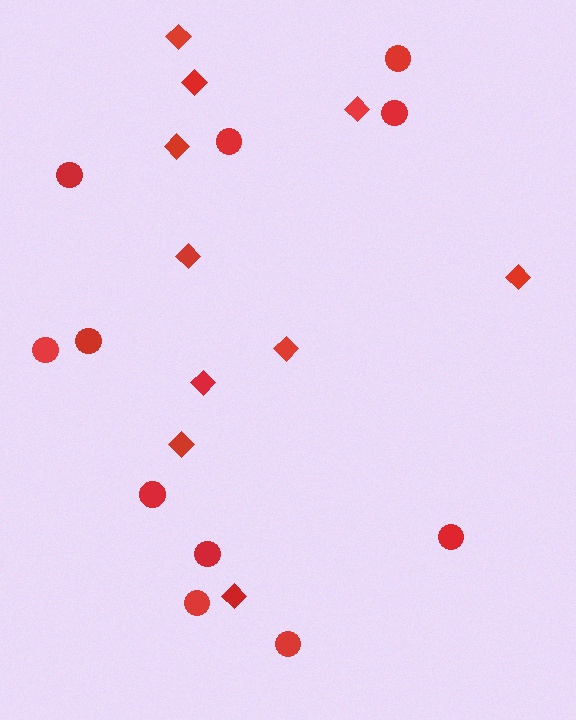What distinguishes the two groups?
There are 2 groups: one group of circles (11) and one group of diamonds (10).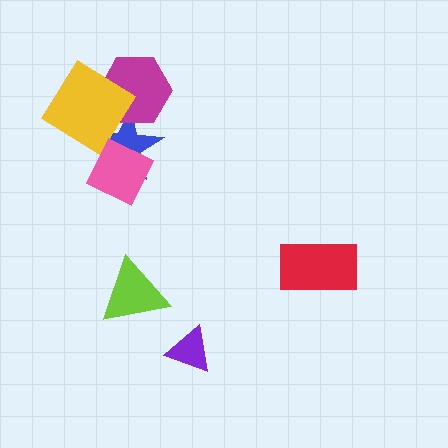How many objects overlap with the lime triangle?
0 objects overlap with the lime triangle.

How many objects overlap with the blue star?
3 objects overlap with the blue star.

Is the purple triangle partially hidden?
No, no other shape covers it.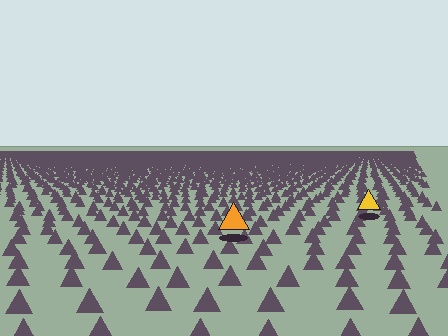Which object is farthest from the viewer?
The yellow triangle is farthest from the viewer. It appears smaller and the ground texture around it is denser.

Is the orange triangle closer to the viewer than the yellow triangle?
Yes. The orange triangle is closer — you can tell from the texture gradient: the ground texture is coarser near it.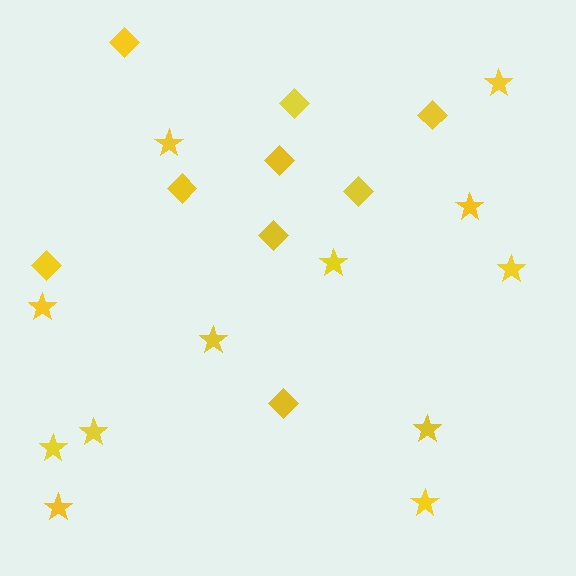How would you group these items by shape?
There are 2 groups: one group of diamonds (9) and one group of stars (12).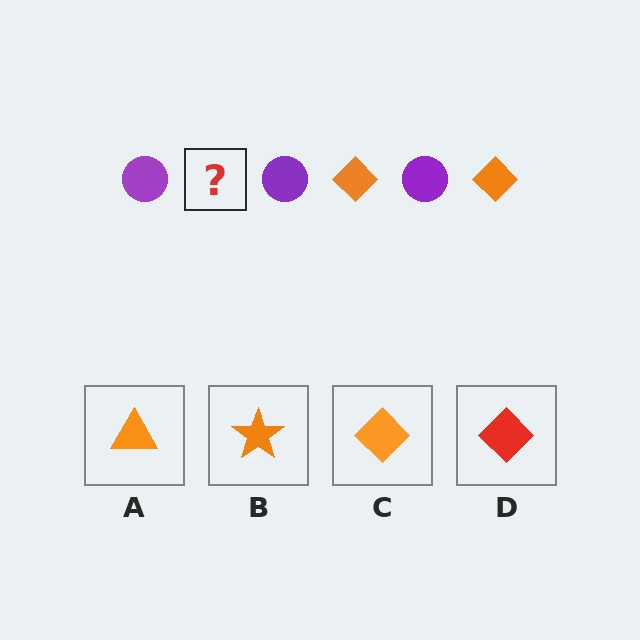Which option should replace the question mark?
Option C.